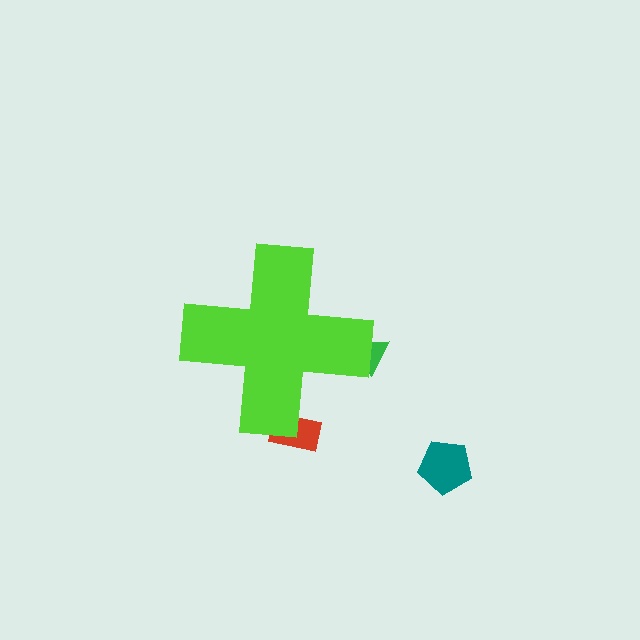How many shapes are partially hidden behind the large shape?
2 shapes are partially hidden.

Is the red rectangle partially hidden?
Yes, the red rectangle is partially hidden behind the lime cross.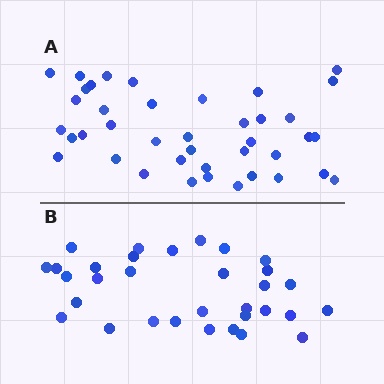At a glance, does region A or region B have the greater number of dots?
Region A (the top region) has more dots.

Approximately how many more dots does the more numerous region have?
Region A has roughly 8 or so more dots than region B.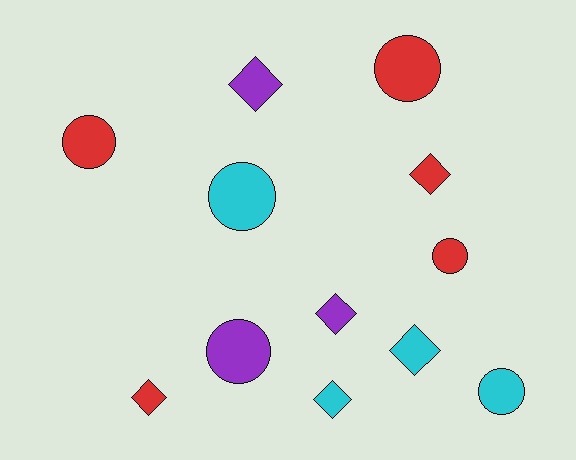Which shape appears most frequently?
Circle, with 6 objects.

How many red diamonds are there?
There are 2 red diamonds.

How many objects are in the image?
There are 12 objects.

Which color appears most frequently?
Red, with 5 objects.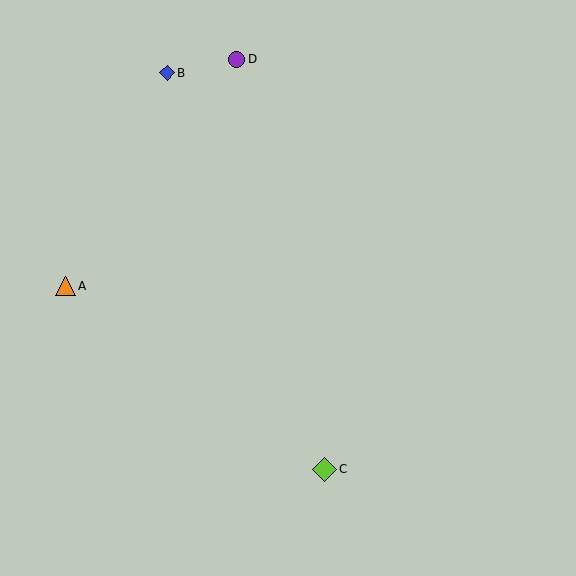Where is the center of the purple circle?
The center of the purple circle is at (236, 59).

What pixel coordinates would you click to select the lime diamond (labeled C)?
Click at (325, 469) to select the lime diamond C.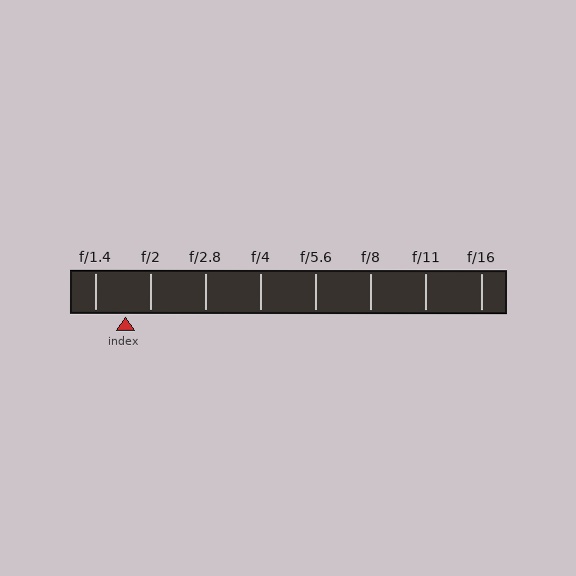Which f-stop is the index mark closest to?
The index mark is closest to f/2.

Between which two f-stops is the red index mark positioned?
The index mark is between f/1.4 and f/2.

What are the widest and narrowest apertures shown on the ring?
The widest aperture shown is f/1.4 and the narrowest is f/16.